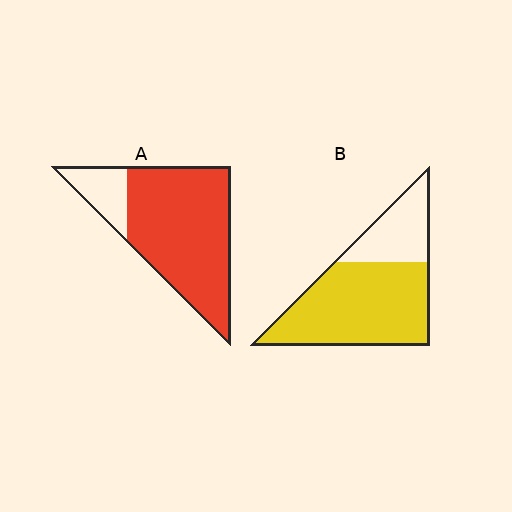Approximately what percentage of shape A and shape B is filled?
A is approximately 80% and B is approximately 70%.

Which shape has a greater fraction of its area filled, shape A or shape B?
Shape A.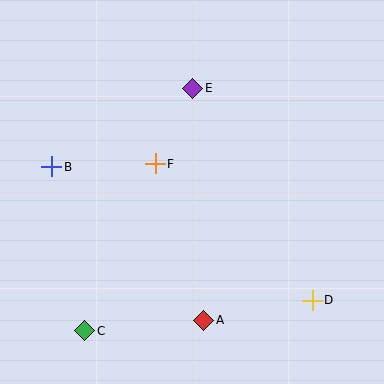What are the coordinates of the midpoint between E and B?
The midpoint between E and B is at (122, 128).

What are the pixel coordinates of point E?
Point E is at (193, 88).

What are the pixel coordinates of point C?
Point C is at (85, 331).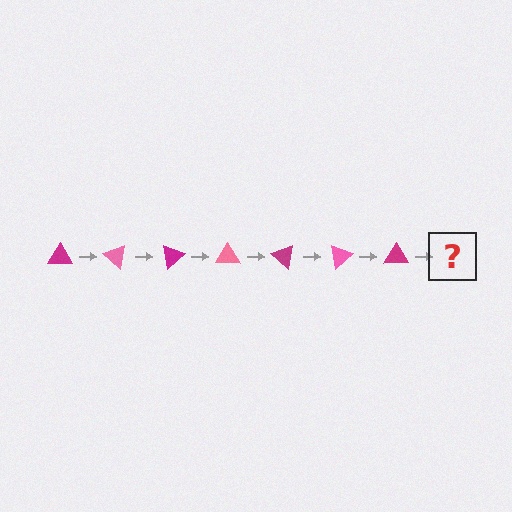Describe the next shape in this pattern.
It should be a pink triangle, rotated 280 degrees from the start.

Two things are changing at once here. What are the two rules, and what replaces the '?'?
The two rules are that it rotates 40 degrees each step and the color cycles through magenta and pink. The '?' should be a pink triangle, rotated 280 degrees from the start.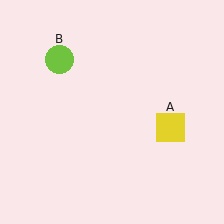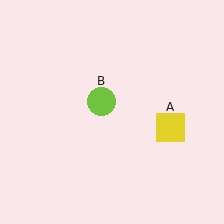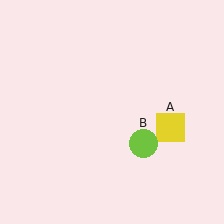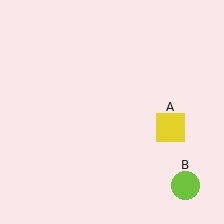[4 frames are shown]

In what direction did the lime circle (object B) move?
The lime circle (object B) moved down and to the right.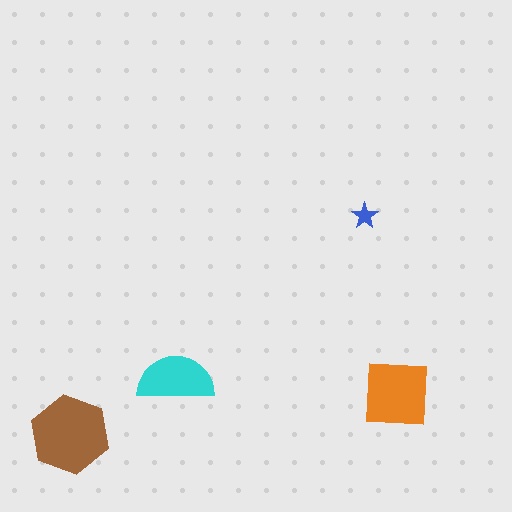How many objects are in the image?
There are 4 objects in the image.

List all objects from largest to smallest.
The brown hexagon, the orange square, the cyan semicircle, the blue star.